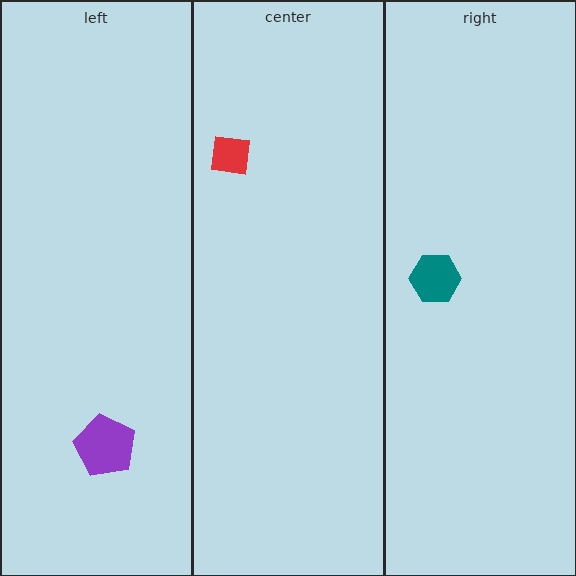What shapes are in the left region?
The purple pentagon.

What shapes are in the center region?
The red square.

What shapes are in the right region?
The teal hexagon.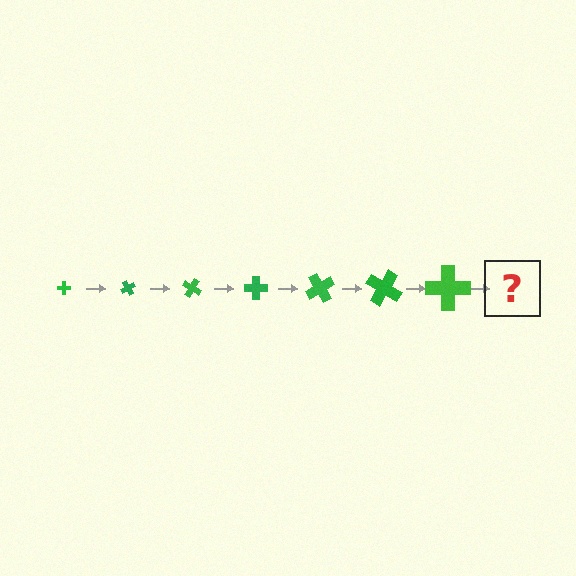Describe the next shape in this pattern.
It should be a cross, larger than the previous one and rotated 420 degrees from the start.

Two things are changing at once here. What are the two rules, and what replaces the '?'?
The two rules are that the cross grows larger each step and it rotates 60 degrees each step. The '?' should be a cross, larger than the previous one and rotated 420 degrees from the start.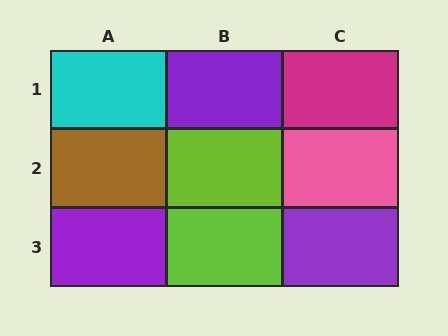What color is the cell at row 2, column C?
Pink.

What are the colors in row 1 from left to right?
Cyan, purple, magenta.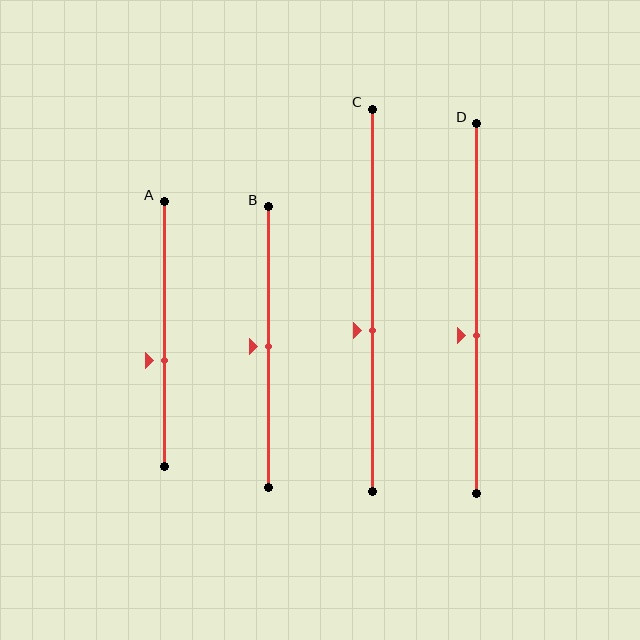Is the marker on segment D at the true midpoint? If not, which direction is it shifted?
No, the marker on segment D is shifted downward by about 7% of the segment length.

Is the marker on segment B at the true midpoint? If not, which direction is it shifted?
Yes, the marker on segment B is at the true midpoint.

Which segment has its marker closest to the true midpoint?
Segment B has its marker closest to the true midpoint.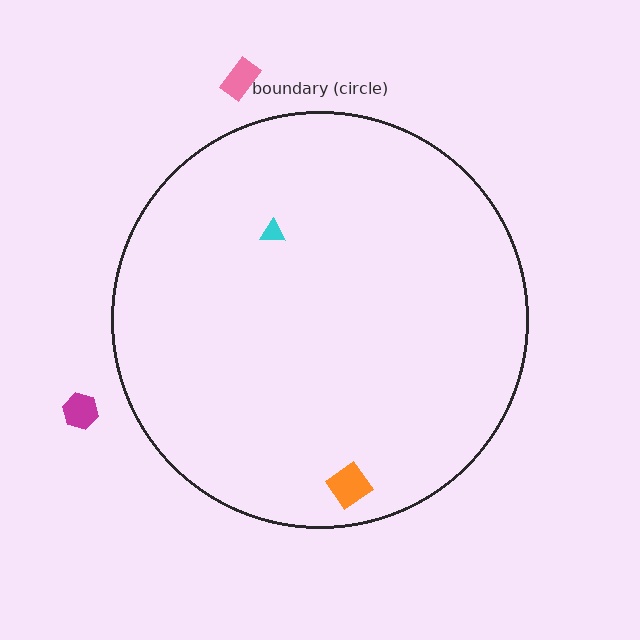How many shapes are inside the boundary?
2 inside, 2 outside.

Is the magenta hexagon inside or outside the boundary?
Outside.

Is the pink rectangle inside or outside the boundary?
Outside.